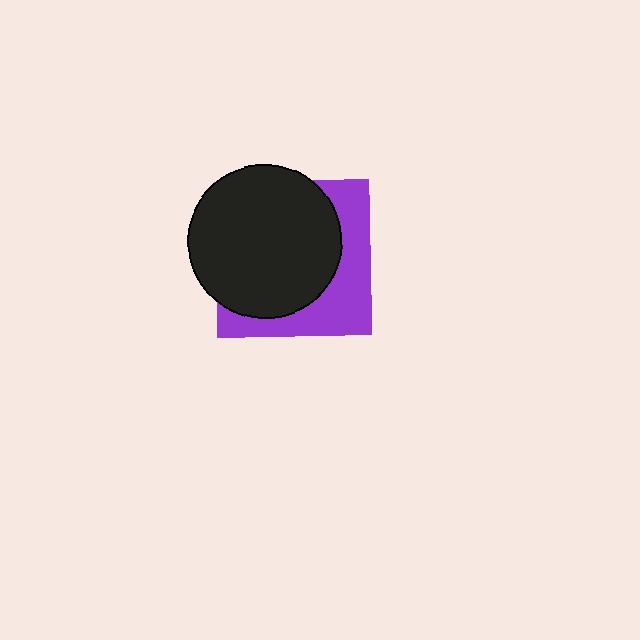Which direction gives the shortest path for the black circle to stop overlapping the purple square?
Moving toward the upper-left gives the shortest separation.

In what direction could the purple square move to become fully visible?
The purple square could move toward the lower-right. That would shift it out from behind the black circle entirely.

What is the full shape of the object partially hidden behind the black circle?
The partially hidden object is a purple square.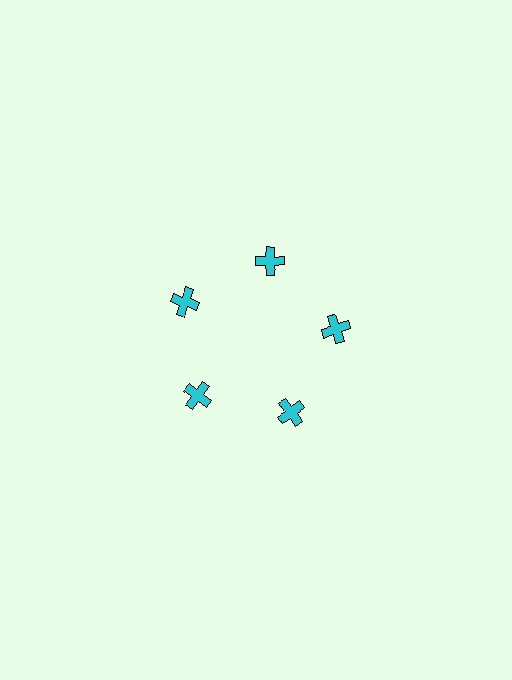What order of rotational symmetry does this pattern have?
This pattern has 5-fold rotational symmetry.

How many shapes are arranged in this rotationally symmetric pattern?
There are 5 shapes, arranged in 5 groups of 1.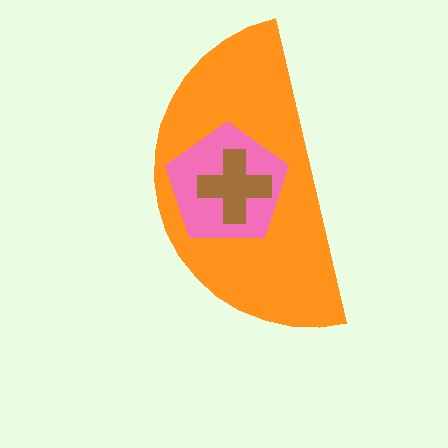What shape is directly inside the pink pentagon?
The brown cross.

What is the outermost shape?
The orange semicircle.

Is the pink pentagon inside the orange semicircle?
Yes.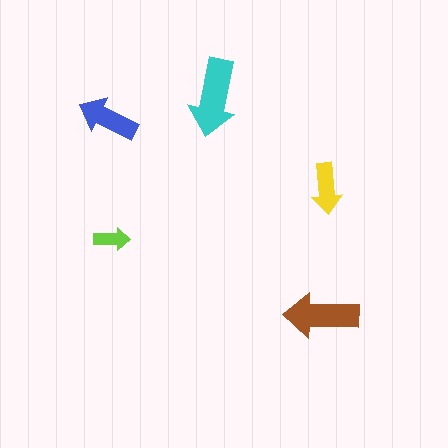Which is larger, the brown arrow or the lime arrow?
The brown one.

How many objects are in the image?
There are 5 objects in the image.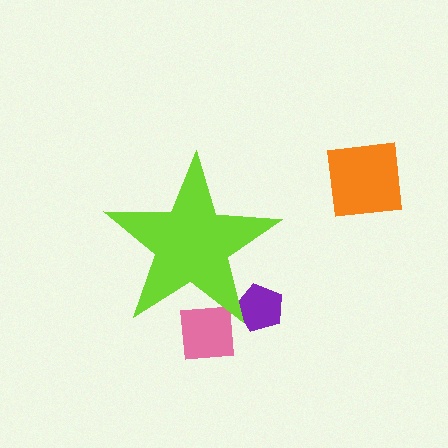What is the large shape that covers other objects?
A lime star.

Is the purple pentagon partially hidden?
Yes, the purple pentagon is partially hidden behind the lime star.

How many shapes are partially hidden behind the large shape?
2 shapes are partially hidden.